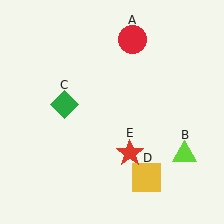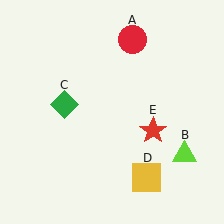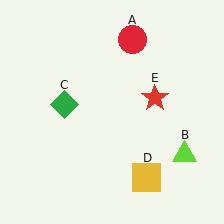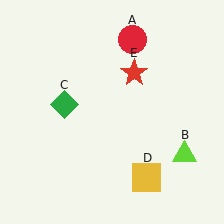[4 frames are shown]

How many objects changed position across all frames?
1 object changed position: red star (object E).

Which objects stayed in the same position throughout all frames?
Red circle (object A) and lime triangle (object B) and green diamond (object C) and yellow square (object D) remained stationary.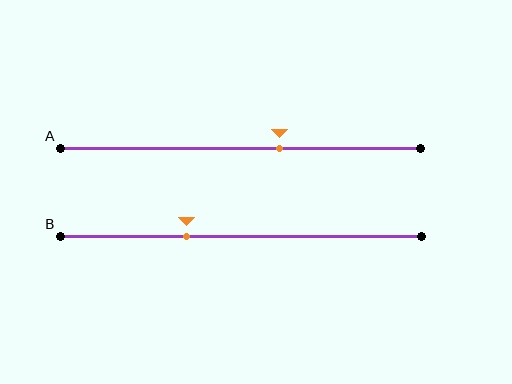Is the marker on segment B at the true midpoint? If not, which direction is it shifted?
No, the marker on segment B is shifted to the left by about 15% of the segment length.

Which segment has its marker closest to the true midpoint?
Segment A has its marker closest to the true midpoint.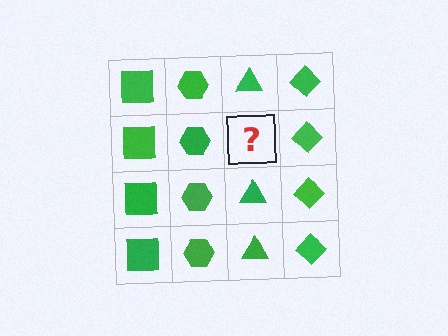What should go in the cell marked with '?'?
The missing cell should contain a green triangle.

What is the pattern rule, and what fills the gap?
The rule is that each column has a consistent shape. The gap should be filled with a green triangle.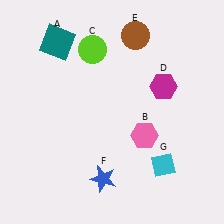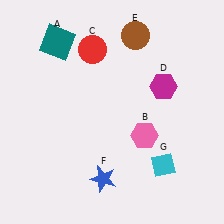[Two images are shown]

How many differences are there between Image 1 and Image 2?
There is 1 difference between the two images.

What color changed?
The circle (C) changed from lime in Image 1 to red in Image 2.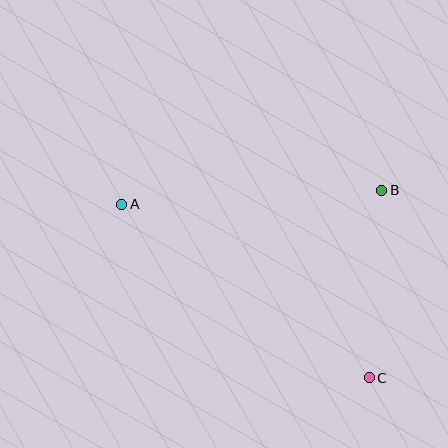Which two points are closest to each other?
Points B and C are closest to each other.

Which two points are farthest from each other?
Points A and C are farthest from each other.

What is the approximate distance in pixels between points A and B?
The distance between A and B is approximately 260 pixels.